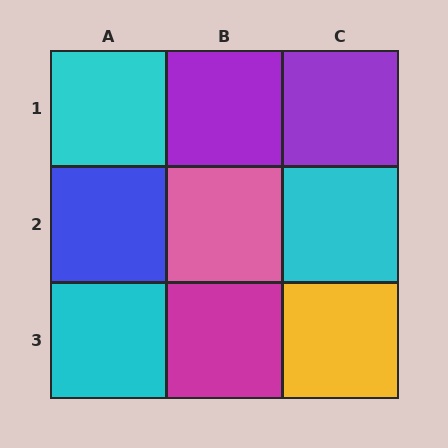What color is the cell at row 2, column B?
Pink.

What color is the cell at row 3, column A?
Cyan.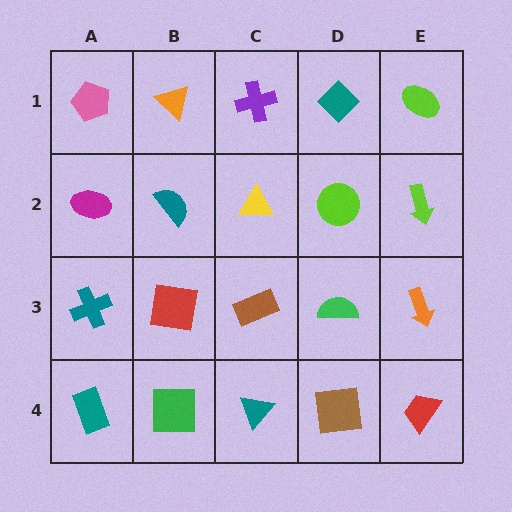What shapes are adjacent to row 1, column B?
A teal semicircle (row 2, column B), a pink pentagon (row 1, column A), a purple cross (row 1, column C).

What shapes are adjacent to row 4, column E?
An orange arrow (row 3, column E), a brown square (row 4, column D).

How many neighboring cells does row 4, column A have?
2.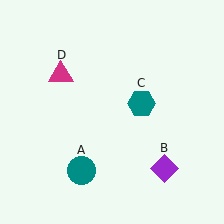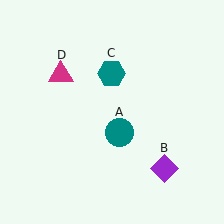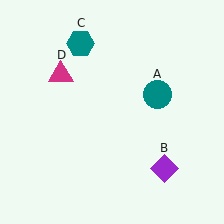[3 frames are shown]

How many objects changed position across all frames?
2 objects changed position: teal circle (object A), teal hexagon (object C).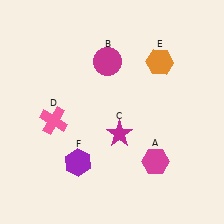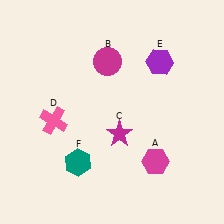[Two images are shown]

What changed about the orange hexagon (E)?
In Image 1, E is orange. In Image 2, it changed to purple.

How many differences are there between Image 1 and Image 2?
There are 2 differences between the two images.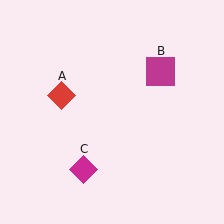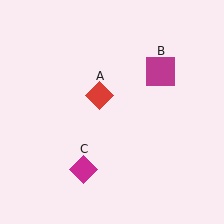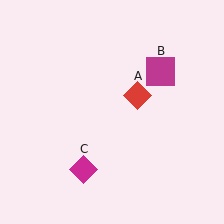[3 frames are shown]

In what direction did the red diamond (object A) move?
The red diamond (object A) moved right.